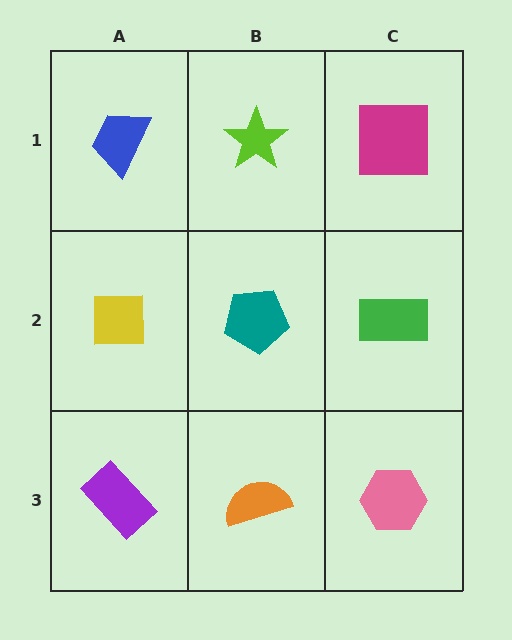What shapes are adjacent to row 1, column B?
A teal pentagon (row 2, column B), a blue trapezoid (row 1, column A), a magenta square (row 1, column C).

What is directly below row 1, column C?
A green rectangle.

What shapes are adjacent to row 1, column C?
A green rectangle (row 2, column C), a lime star (row 1, column B).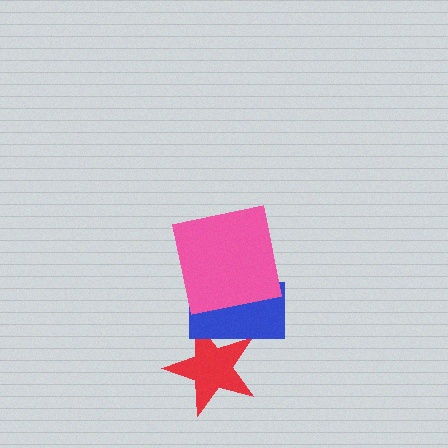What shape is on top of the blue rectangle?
The pink square is on top of the blue rectangle.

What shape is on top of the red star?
The blue rectangle is on top of the red star.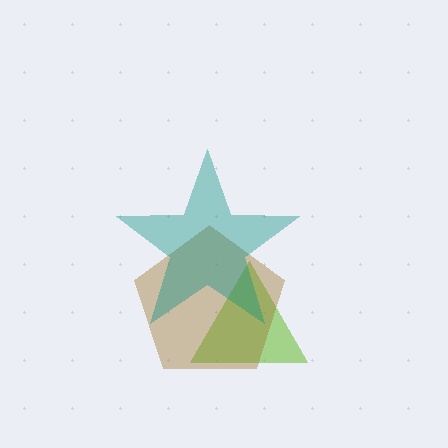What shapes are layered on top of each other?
The layered shapes are: a lime triangle, a brown pentagon, a teal star.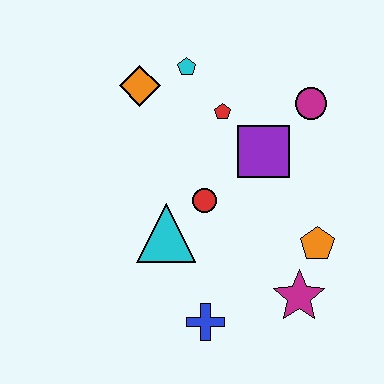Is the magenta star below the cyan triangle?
Yes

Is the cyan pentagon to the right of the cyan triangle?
Yes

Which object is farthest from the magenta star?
The orange diamond is farthest from the magenta star.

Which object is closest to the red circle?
The cyan triangle is closest to the red circle.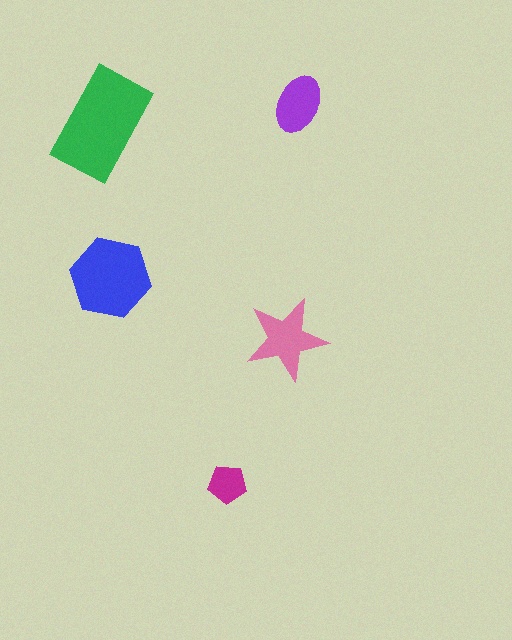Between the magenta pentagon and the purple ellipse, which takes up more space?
The purple ellipse.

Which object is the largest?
The green rectangle.